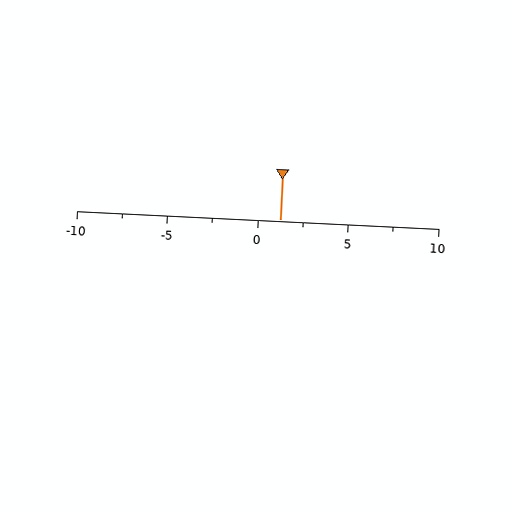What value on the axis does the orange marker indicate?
The marker indicates approximately 1.2.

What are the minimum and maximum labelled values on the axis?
The axis runs from -10 to 10.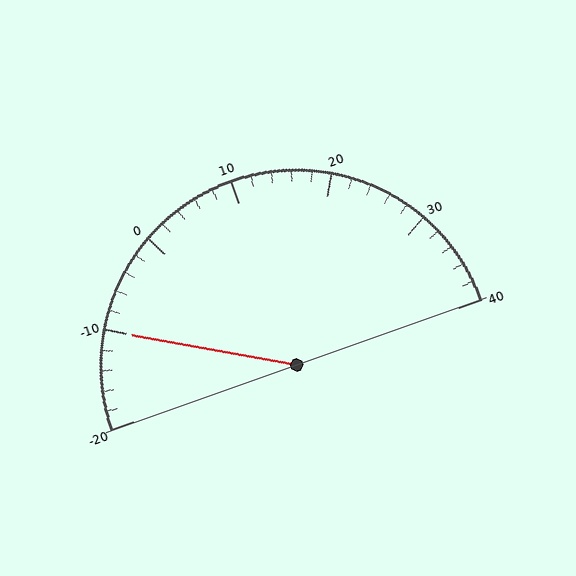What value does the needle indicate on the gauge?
The needle indicates approximately -10.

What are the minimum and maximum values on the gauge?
The gauge ranges from -20 to 40.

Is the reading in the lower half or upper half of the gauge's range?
The reading is in the lower half of the range (-20 to 40).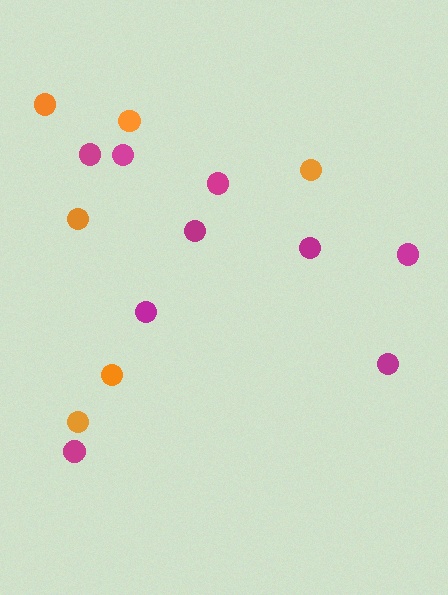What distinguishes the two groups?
There are 2 groups: one group of magenta circles (9) and one group of orange circles (6).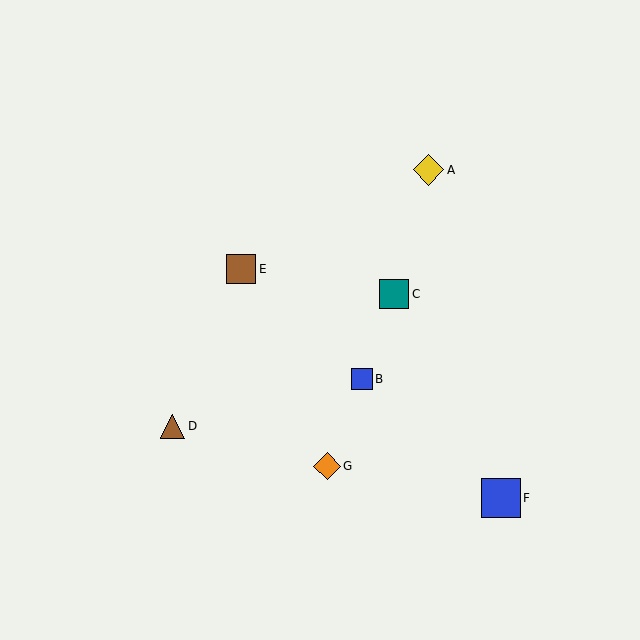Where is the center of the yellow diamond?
The center of the yellow diamond is at (428, 170).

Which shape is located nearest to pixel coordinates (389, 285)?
The teal square (labeled C) at (394, 294) is nearest to that location.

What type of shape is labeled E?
Shape E is a brown square.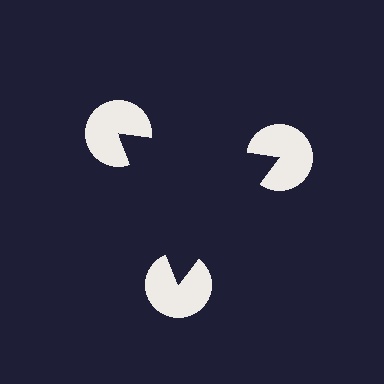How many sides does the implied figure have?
3 sides.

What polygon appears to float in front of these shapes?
An illusory triangle — its edges are inferred from the aligned wedge cuts in the pac-man discs, not physically drawn.